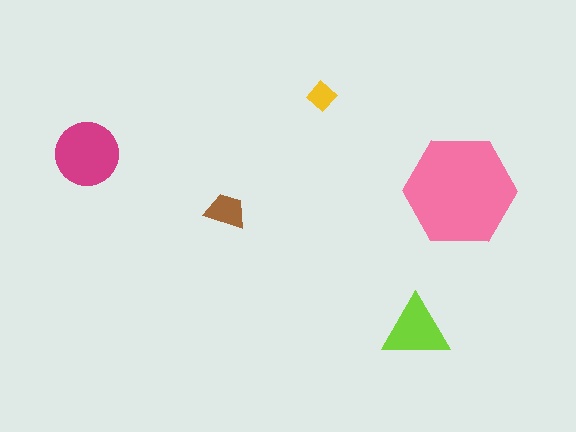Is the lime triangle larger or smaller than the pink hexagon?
Smaller.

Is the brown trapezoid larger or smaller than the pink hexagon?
Smaller.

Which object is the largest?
The pink hexagon.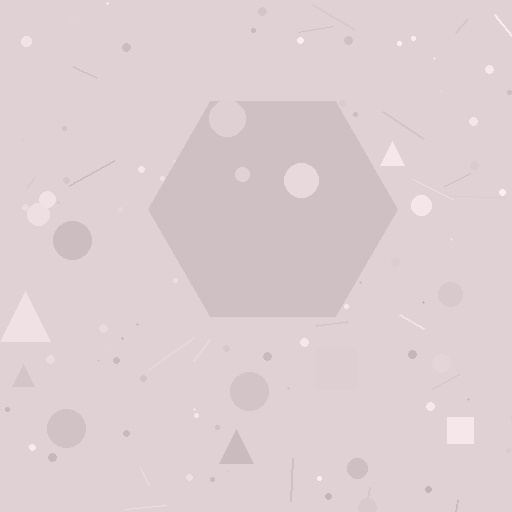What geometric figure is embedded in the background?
A hexagon is embedded in the background.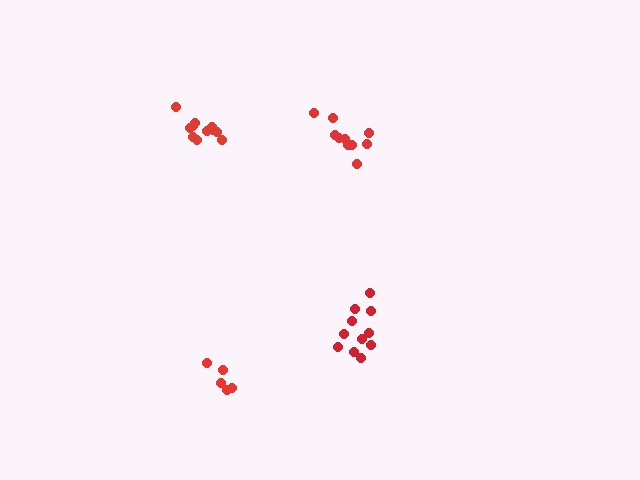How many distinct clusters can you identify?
There are 4 distinct clusters.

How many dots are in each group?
Group 1: 11 dots, Group 2: 5 dots, Group 3: 10 dots, Group 4: 11 dots (37 total).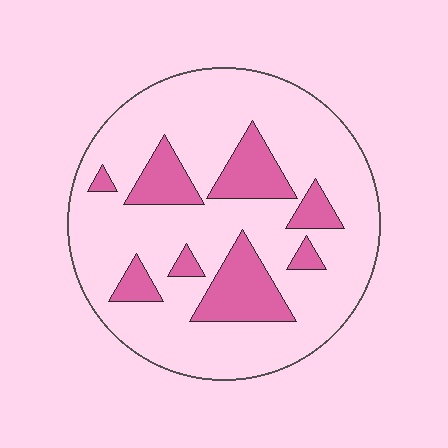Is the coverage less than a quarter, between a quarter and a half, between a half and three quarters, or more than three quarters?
Less than a quarter.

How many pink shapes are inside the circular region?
8.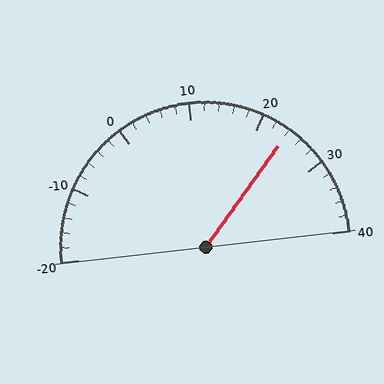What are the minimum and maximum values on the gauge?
The gauge ranges from -20 to 40.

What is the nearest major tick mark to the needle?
The nearest major tick mark is 20.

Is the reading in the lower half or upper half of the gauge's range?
The reading is in the upper half of the range (-20 to 40).